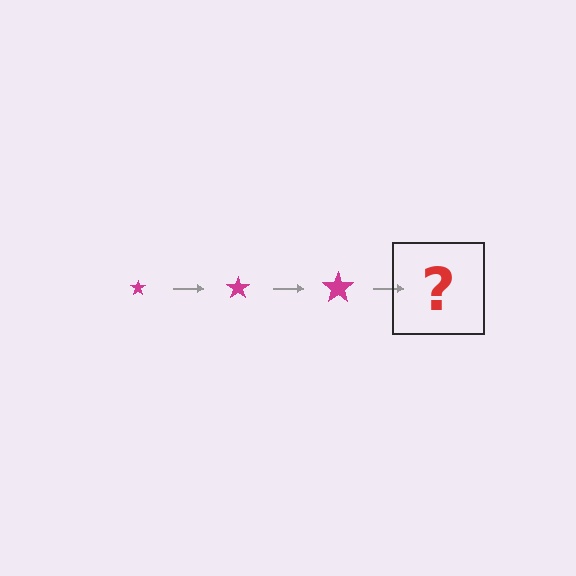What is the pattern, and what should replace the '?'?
The pattern is that the star gets progressively larger each step. The '?' should be a magenta star, larger than the previous one.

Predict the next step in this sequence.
The next step is a magenta star, larger than the previous one.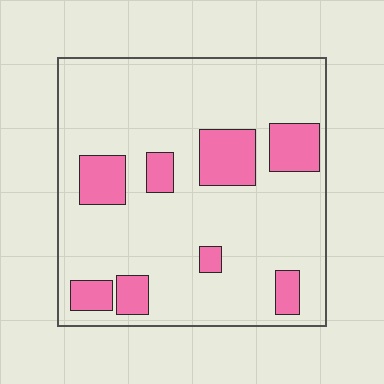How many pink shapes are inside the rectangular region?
8.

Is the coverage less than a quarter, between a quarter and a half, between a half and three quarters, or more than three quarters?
Less than a quarter.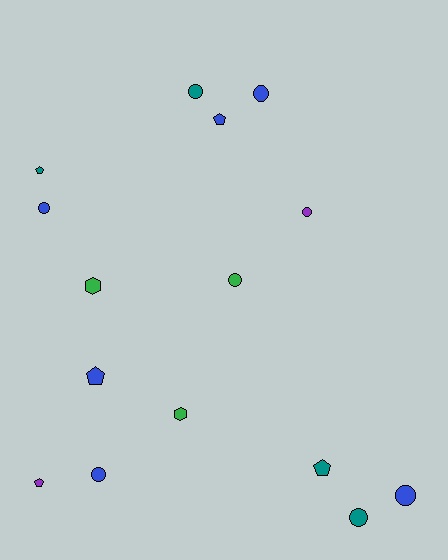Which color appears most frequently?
Blue, with 6 objects.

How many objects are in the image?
There are 15 objects.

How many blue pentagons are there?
There are 2 blue pentagons.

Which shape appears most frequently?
Circle, with 8 objects.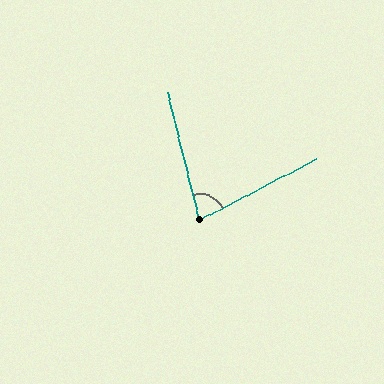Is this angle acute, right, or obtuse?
It is acute.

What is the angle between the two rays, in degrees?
Approximately 76 degrees.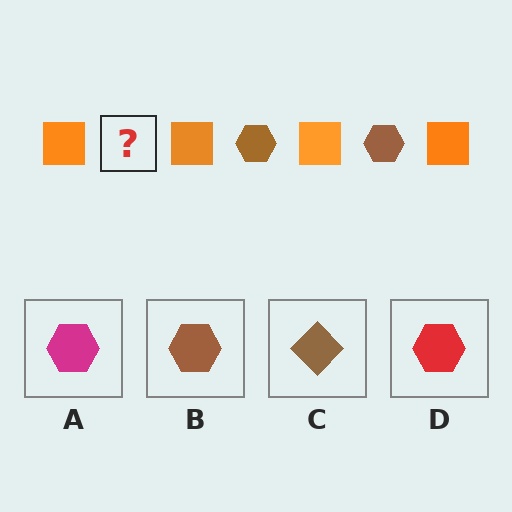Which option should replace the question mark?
Option B.